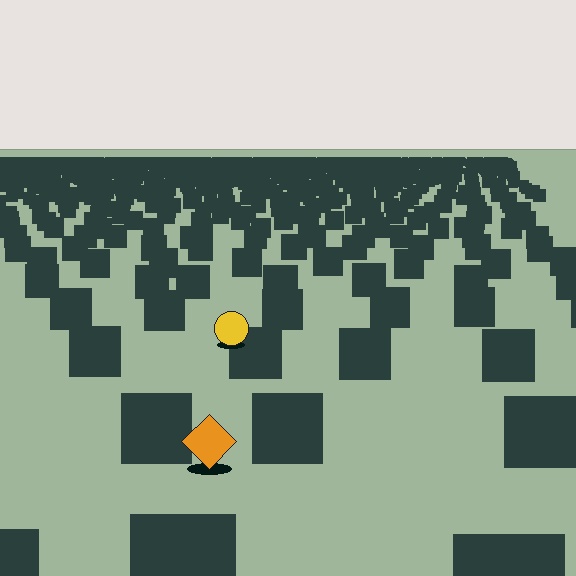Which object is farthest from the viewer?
The yellow circle is farthest from the viewer. It appears smaller and the ground texture around it is denser.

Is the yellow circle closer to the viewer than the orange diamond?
No. The orange diamond is closer — you can tell from the texture gradient: the ground texture is coarser near it.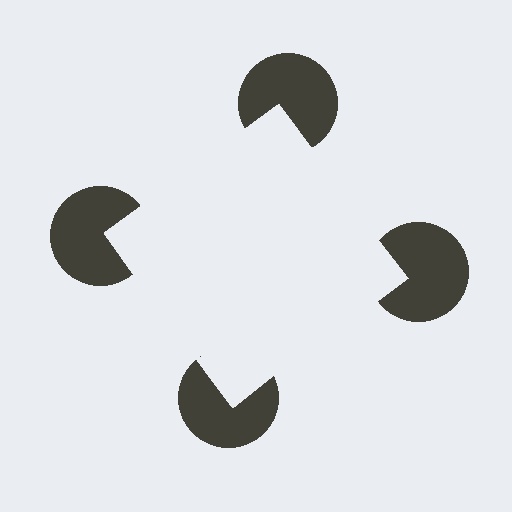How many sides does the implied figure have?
4 sides.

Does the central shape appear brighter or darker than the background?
It typically appears slightly brighter than the background, even though no actual brightness change is drawn.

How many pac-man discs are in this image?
There are 4 — one at each vertex of the illusory square.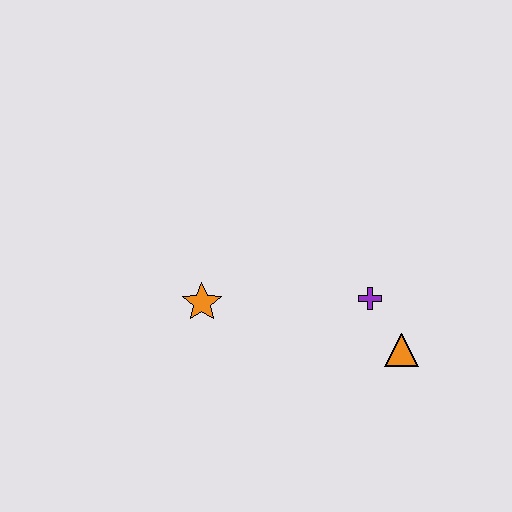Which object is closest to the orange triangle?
The purple cross is closest to the orange triangle.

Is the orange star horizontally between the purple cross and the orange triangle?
No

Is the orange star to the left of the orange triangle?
Yes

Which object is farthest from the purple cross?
The orange star is farthest from the purple cross.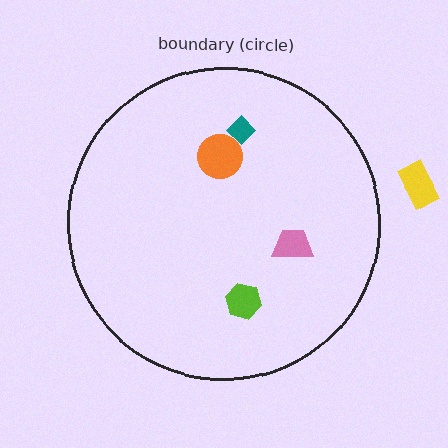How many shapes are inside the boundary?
4 inside, 1 outside.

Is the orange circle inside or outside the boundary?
Inside.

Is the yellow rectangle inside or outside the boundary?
Outside.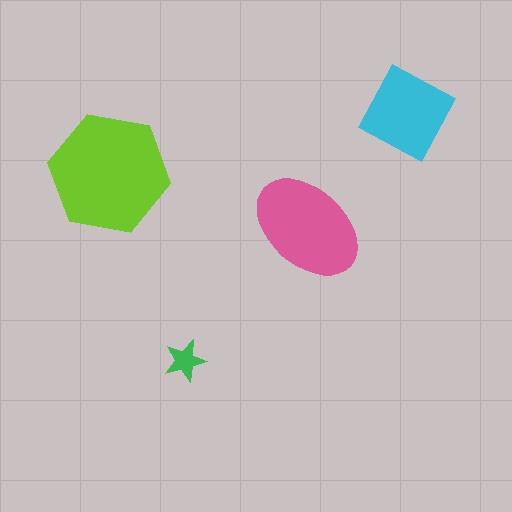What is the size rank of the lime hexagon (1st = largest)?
1st.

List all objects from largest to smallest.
The lime hexagon, the pink ellipse, the cyan diamond, the green star.